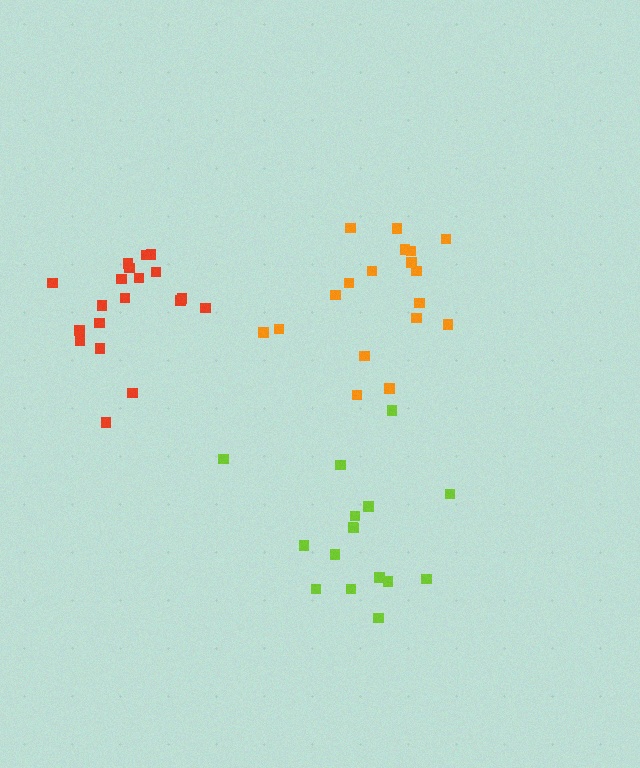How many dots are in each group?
Group 1: 16 dots, Group 2: 18 dots, Group 3: 19 dots (53 total).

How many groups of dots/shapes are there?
There are 3 groups.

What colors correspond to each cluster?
The clusters are colored: lime, orange, red.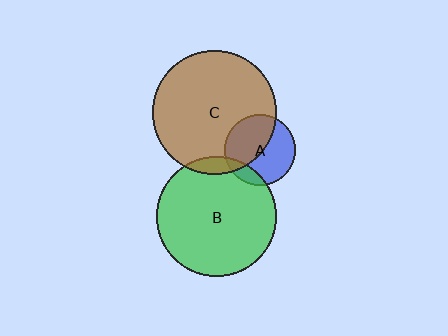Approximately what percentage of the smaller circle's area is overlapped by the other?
Approximately 15%.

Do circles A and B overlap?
Yes.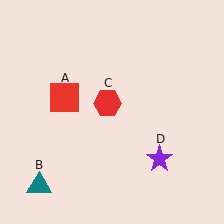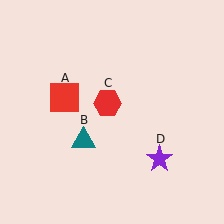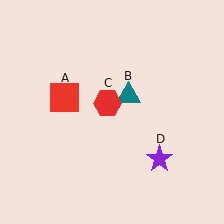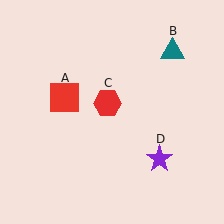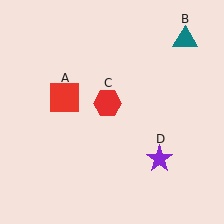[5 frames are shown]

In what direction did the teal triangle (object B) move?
The teal triangle (object B) moved up and to the right.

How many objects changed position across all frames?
1 object changed position: teal triangle (object B).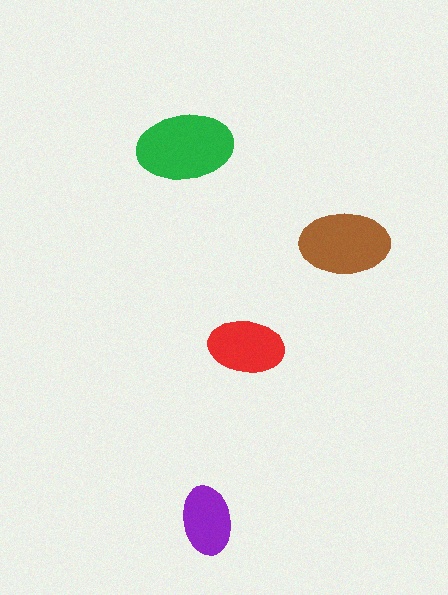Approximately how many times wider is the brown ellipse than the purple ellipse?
About 1.5 times wider.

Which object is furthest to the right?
The brown ellipse is rightmost.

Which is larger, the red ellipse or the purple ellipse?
The red one.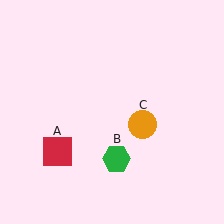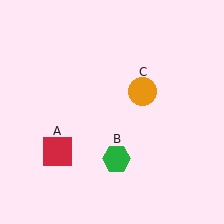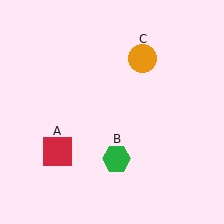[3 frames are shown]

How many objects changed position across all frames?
1 object changed position: orange circle (object C).